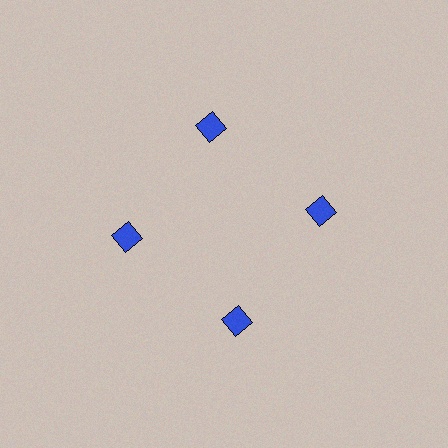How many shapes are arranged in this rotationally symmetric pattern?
There are 4 shapes, arranged in 4 groups of 1.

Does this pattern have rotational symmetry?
Yes, this pattern has 4-fold rotational symmetry. It looks the same after rotating 90 degrees around the center.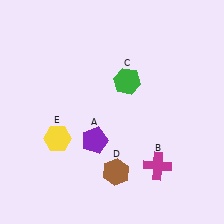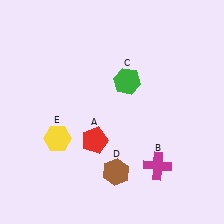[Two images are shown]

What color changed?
The pentagon (A) changed from purple in Image 1 to red in Image 2.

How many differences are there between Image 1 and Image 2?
There is 1 difference between the two images.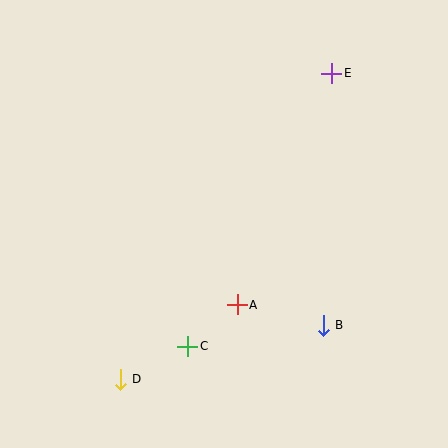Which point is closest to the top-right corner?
Point E is closest to the top-right corner.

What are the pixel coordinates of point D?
Point D is at (120, 379).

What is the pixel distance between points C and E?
The distance between C and E is 309 pixels.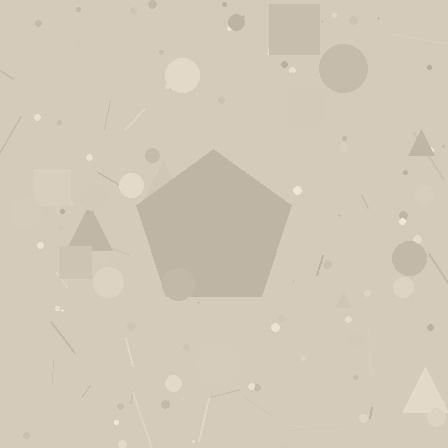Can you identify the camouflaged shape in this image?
The camouflaged shape is a pentagon.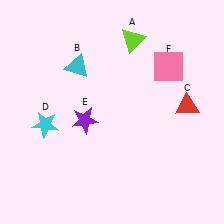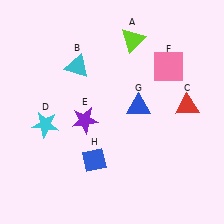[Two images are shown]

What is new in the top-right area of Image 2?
A blue triangle (G) was added in the top-right area of Image 2.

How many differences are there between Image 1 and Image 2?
There are 2 differences between the two images.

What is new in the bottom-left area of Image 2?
A blue diamond (H) was added in the bottom-left area of Image 2.